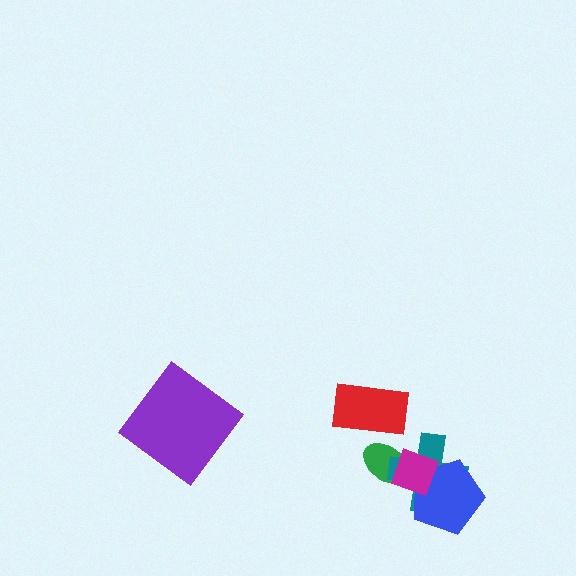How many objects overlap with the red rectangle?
0 objects overlap with the red rectangle.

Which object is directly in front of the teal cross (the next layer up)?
The blue pentagon is directly in front of the teal cross.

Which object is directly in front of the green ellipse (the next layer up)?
The teal cross is directly in front of the green ellipse.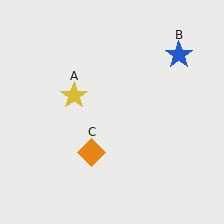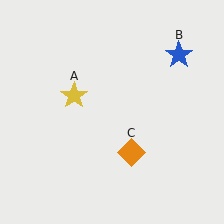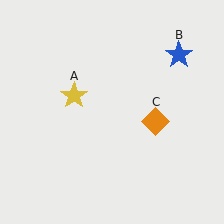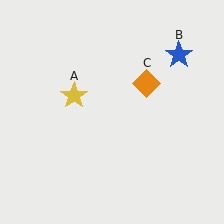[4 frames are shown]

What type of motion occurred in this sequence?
The orange diamond (object C) rotated counterclockwise around the center of the scene.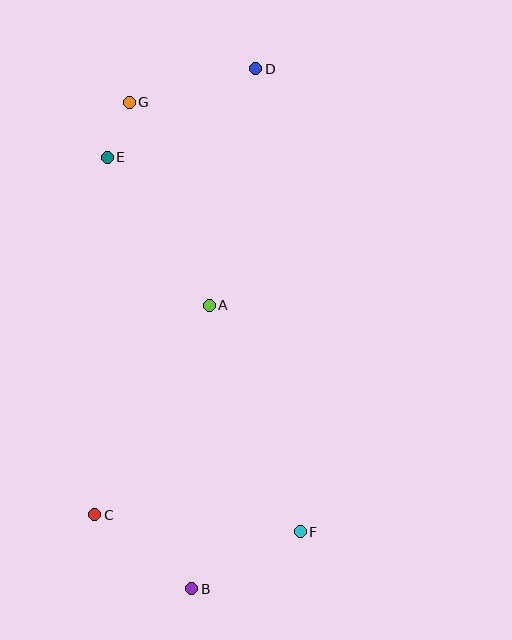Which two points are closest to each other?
Points E and G are closest to each other.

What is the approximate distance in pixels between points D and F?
The distance between D and F is approximately 465 pixels.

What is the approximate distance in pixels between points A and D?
The distance between A and D is approximately 241 pixels.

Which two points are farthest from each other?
Points B and D are farthest from each other.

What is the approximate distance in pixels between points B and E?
The distance between B and E is approximately 440 pixels.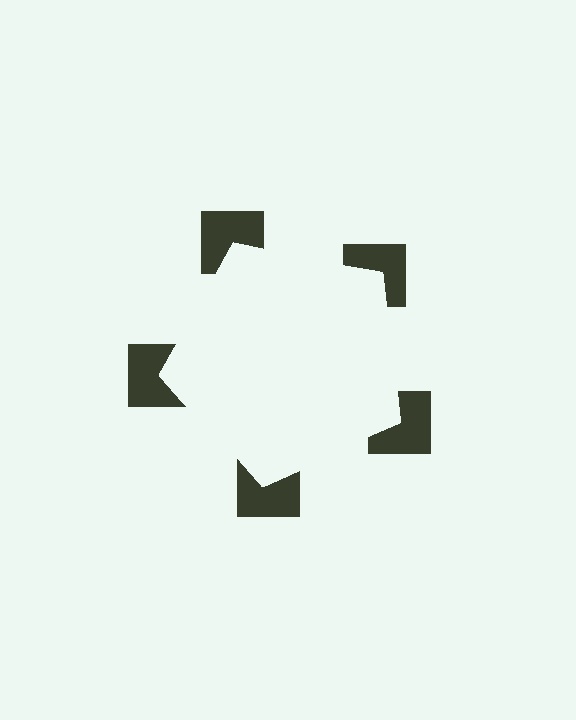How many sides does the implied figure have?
5 sides.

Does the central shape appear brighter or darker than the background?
It typically appears slightly brighter than the background, even though no actual brightness change is drawn.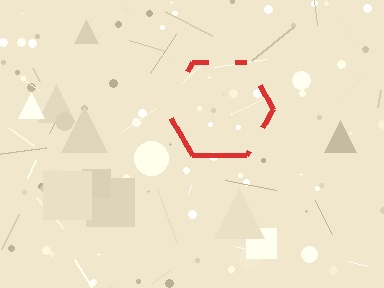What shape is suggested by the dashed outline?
The dashed outline suggests a hexagon.